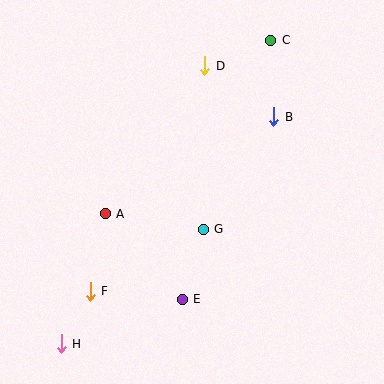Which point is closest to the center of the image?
Point G at (203, 229) is closest to the center.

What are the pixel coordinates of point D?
Point D is at (205, 66).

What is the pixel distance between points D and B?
The distance between D and B is 86 pixels.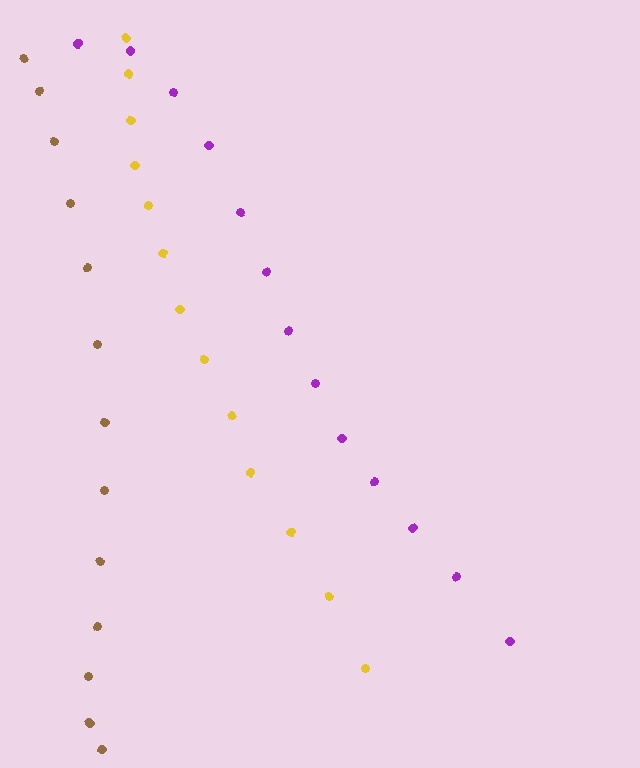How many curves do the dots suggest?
There are 3 distinct paths.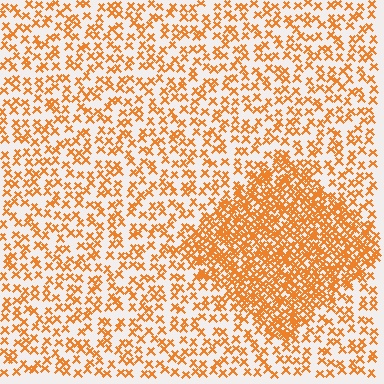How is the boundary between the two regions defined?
The boundary is defined by a change in element density (approximately 2.5x ratio). All elements are the same color, size, and shape.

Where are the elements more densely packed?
The elements are more densely packed inside the diamond boundary.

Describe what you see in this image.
The image contains small orange elements arranged at two different densities. A diamond-shaped region is visible where the elements are more densely packed than the surrounding area.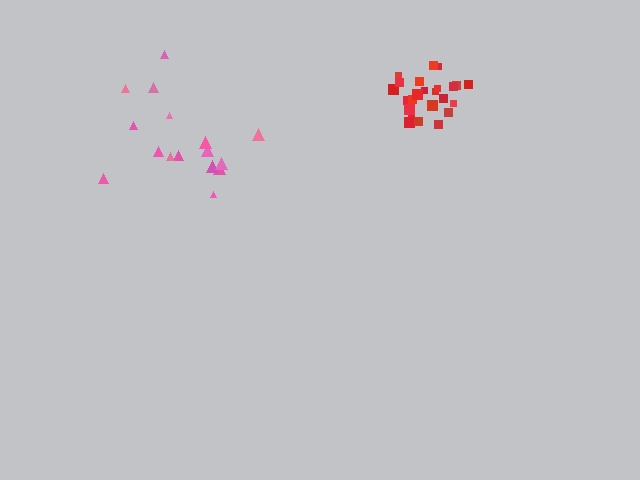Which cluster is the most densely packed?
Red.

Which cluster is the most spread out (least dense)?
Pink.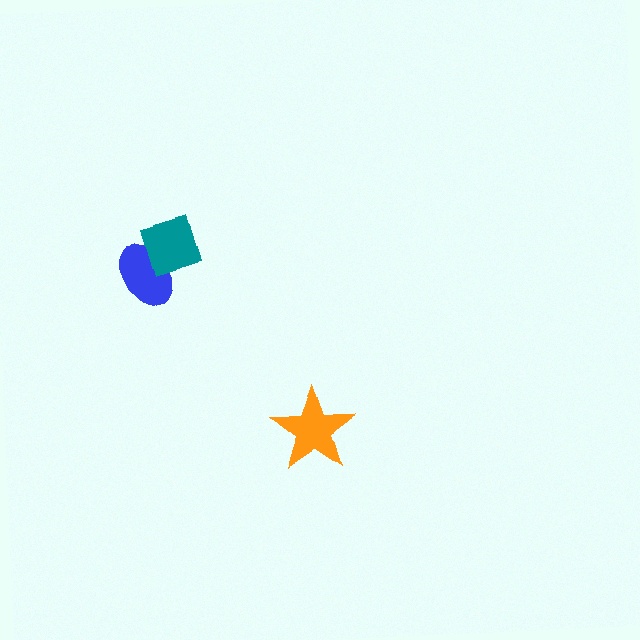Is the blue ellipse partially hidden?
Yes, it is partially covered by another shape.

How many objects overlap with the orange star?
0 objects overlap with the orange star.